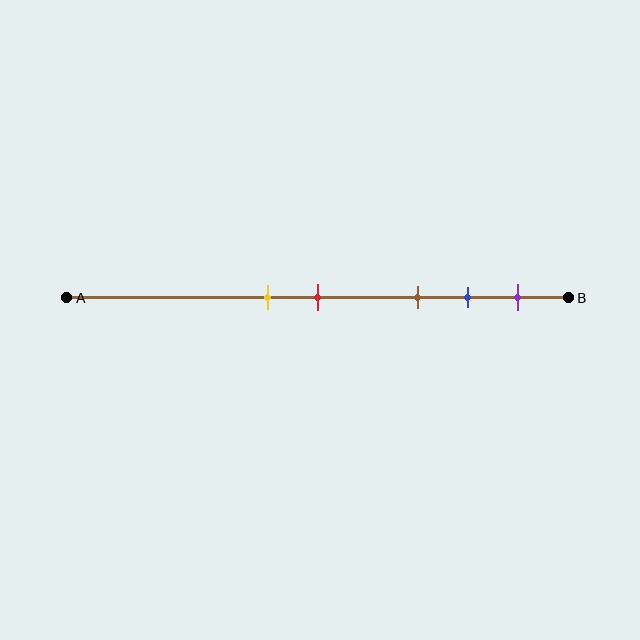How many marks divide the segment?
There are 5 marks dividing the segment.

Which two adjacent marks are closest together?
The yellow and red marks are the closest adjacent pair.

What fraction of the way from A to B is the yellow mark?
The yellow mark is approximately 40% (0.4) of the way from A to B.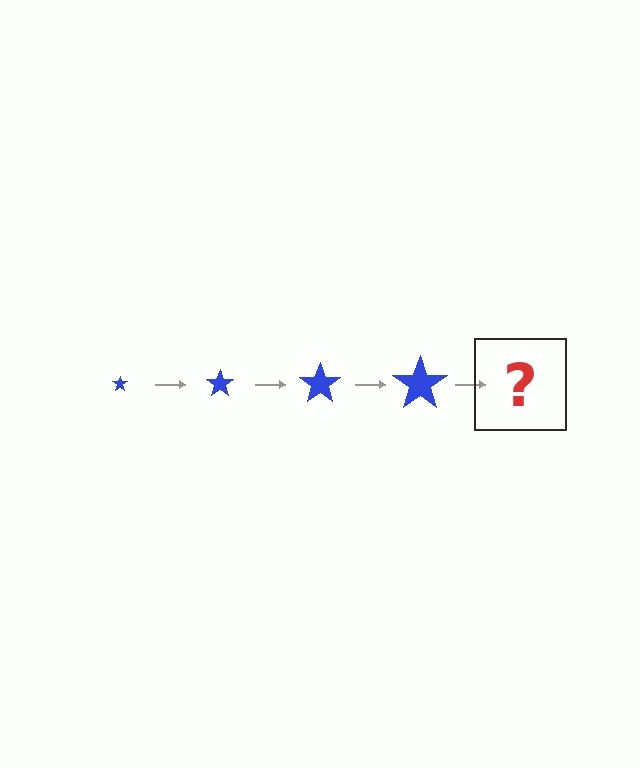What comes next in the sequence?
The next element should be a blue star, larger than the previous one.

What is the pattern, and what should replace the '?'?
The pattern is that the star gets progressively larger each step. The '?' should be a blue star, larger than the previous one.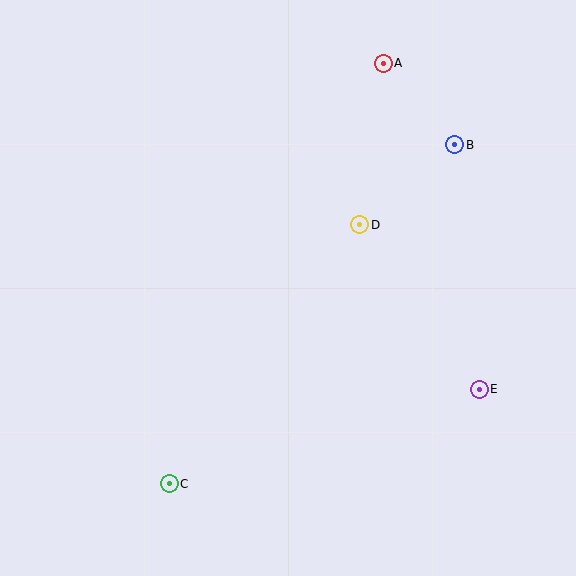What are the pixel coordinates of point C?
Point C is at (169, 484).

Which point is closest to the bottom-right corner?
Point E is closest to the bottom-right corner.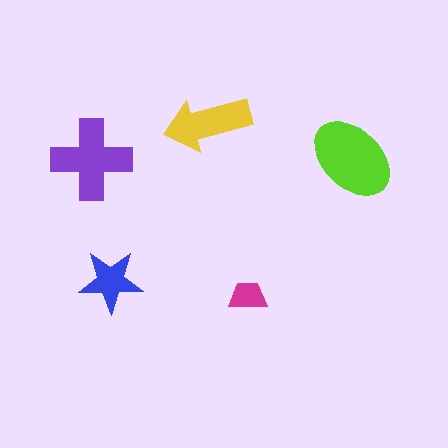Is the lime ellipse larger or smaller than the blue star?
Larger.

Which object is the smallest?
The magenta trapezoid.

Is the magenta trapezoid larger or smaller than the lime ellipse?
Smaller.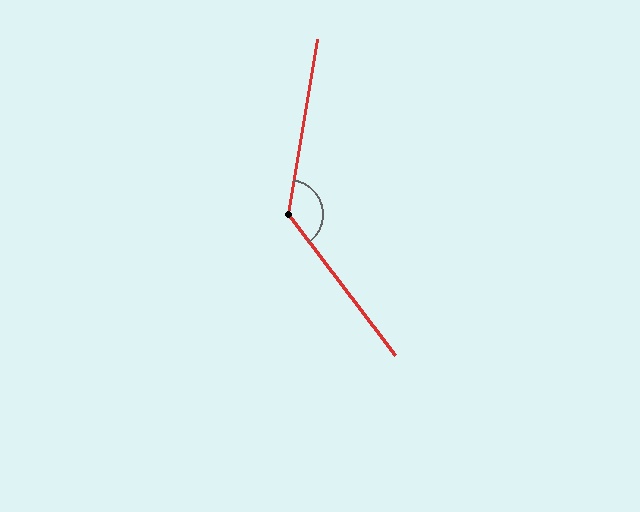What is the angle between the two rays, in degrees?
Approximately 134 degrees.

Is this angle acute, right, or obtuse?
It is obtuse.